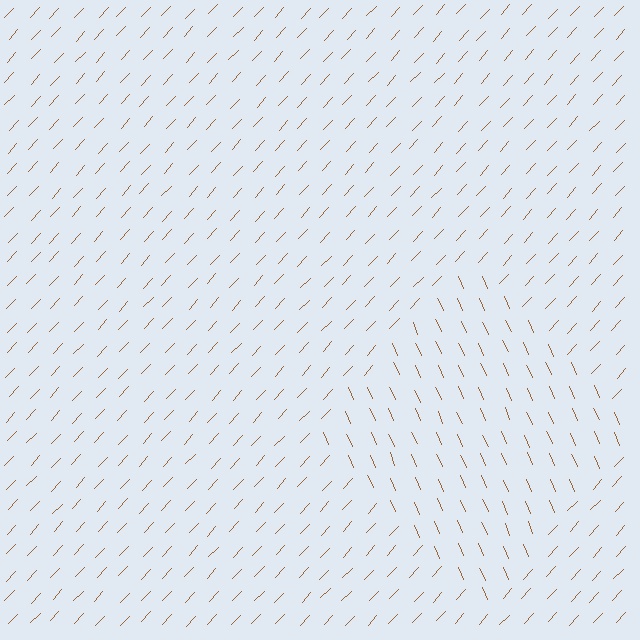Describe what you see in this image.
The image is filled with small brown line segments. A diamond region in the image has lines oriented differently from the surrounding lines, creating a visible texture boundary.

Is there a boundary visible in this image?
Yes, there is a texture boundary formed by a change in line orientation.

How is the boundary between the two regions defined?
The boundary is defined purely by a change in line orientation (approximately 66 degrees difference). All lines are the same color and thickness.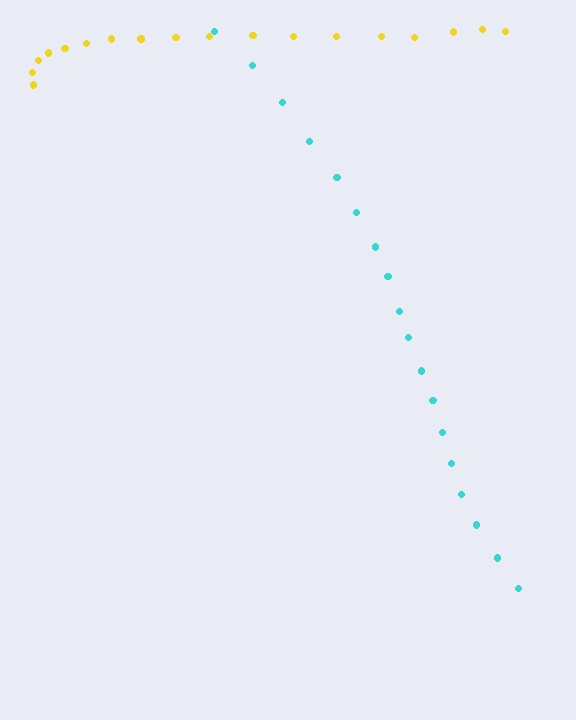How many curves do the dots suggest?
There are 2 distinct paths.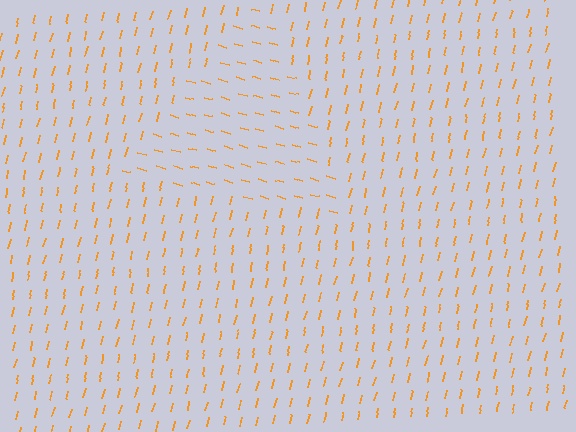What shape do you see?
I see a triangle.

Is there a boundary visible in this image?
Yes, there is a texture boundary formed by a change in line orientation.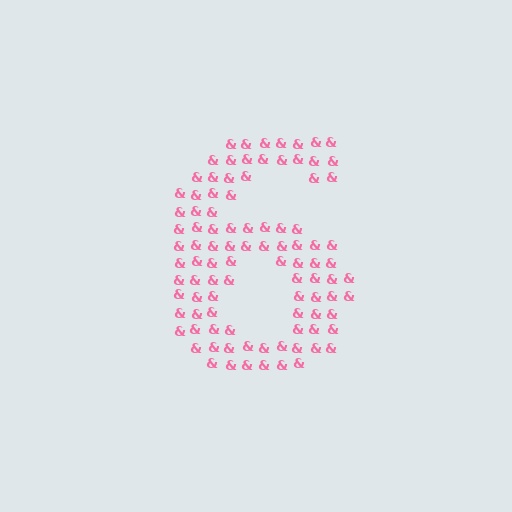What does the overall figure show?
The overall figure shows the digit 6.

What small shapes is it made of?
It is made of small ampersands.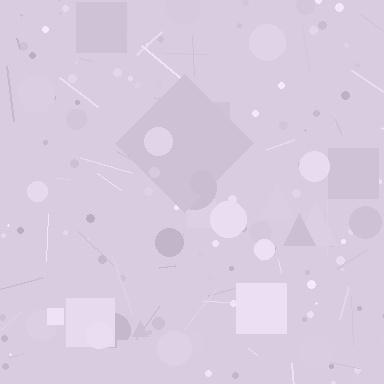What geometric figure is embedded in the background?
A diamond is embedded in the background.